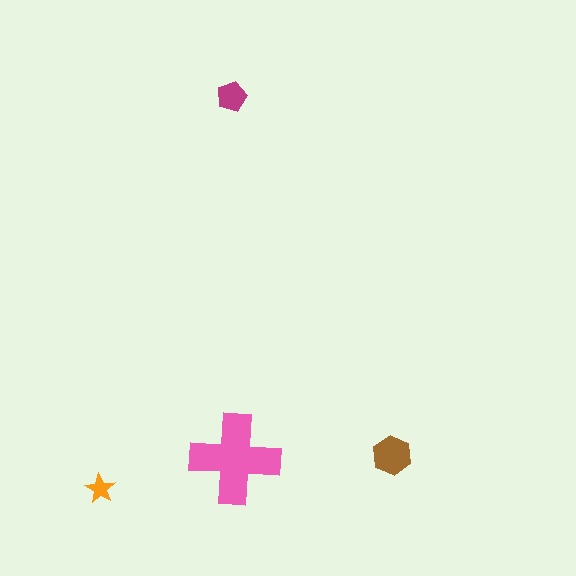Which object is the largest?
The pink cross.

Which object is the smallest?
The orange star.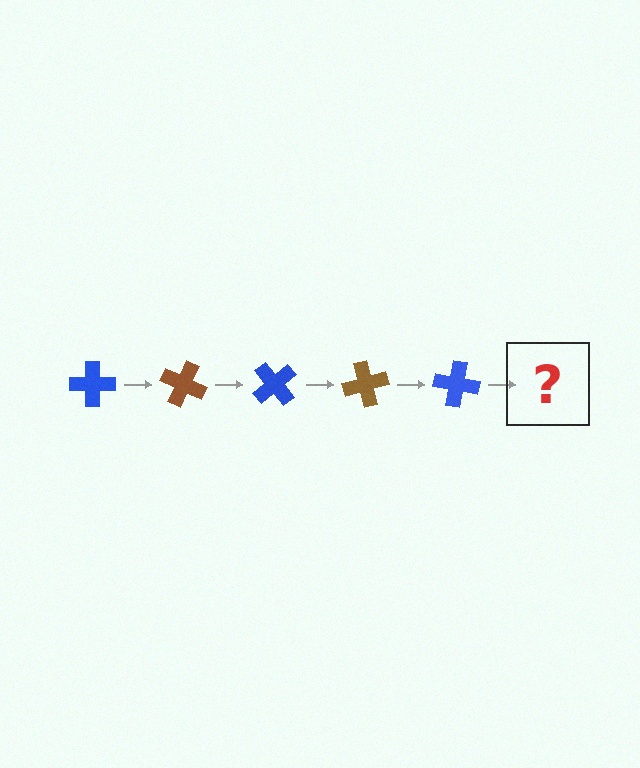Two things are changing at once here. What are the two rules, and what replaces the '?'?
The two rules are that it rotates 25 degrees each step and the color cycles through blue and brown. The '?' should be a brown cross, rotated 125 degrees from the start.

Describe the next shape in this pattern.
It should be a brown cross, rotated 125 degrees from the start.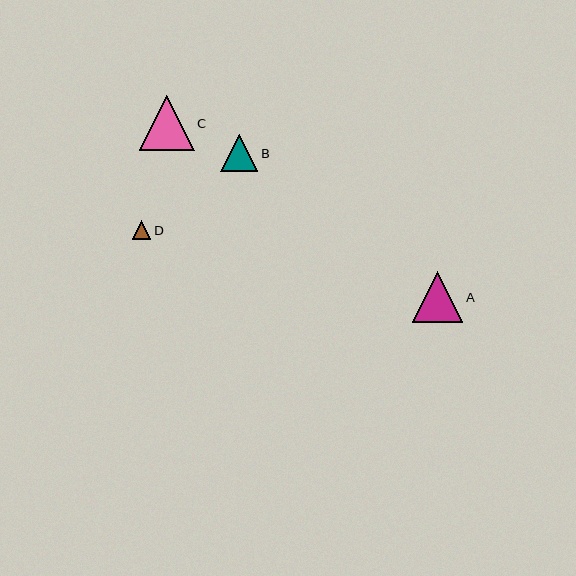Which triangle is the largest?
Triangle C is the largest with a size of approximately 55 pixels.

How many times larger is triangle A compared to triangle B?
Triangle A is approximately 1.4 times the size of triangle B.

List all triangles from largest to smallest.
From largest to smallest: C, A, B, D.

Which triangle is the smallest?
Triangle D is the smallest with a size of approximately 19 pixels.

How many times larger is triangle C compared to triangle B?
Triangle C is approximately 1.5 times the size of triangle B.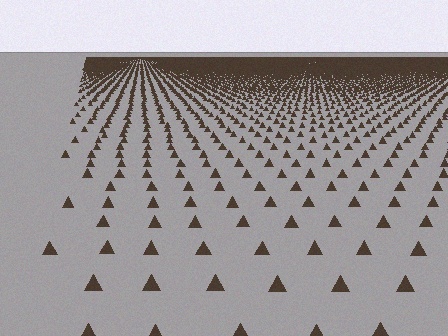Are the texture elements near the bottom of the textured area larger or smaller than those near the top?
Larger. Near the bottom, elements are closer to the viewer and appear at a bigger on-screen size.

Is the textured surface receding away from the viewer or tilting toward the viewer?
The surface is receding away from the viewer. Texture elements get smaller and denser toward the top.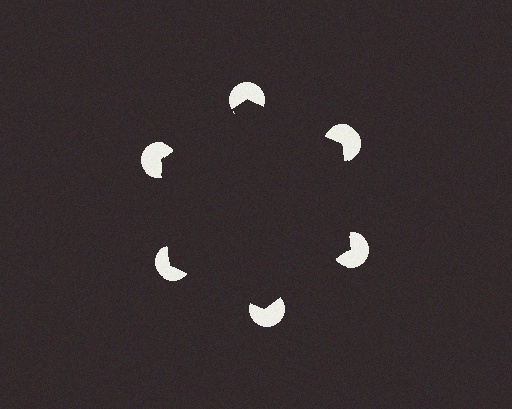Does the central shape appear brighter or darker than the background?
It typically appears slightly darker than the background, even though no actual brightness change is drawn.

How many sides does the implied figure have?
6 sides.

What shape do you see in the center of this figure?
An illusory hexagon — its edges are inferred from the aligned wedge cuts in the pac-man discs, not physically drawn.